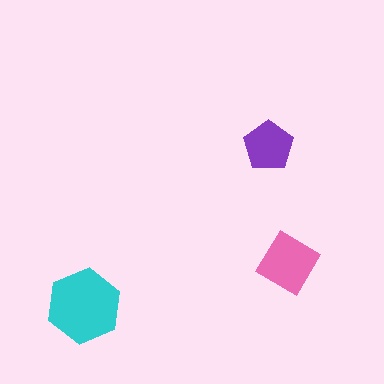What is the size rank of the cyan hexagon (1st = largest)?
1st.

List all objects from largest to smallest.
The cyan hexagon, the pink diamond, the purple pentagon.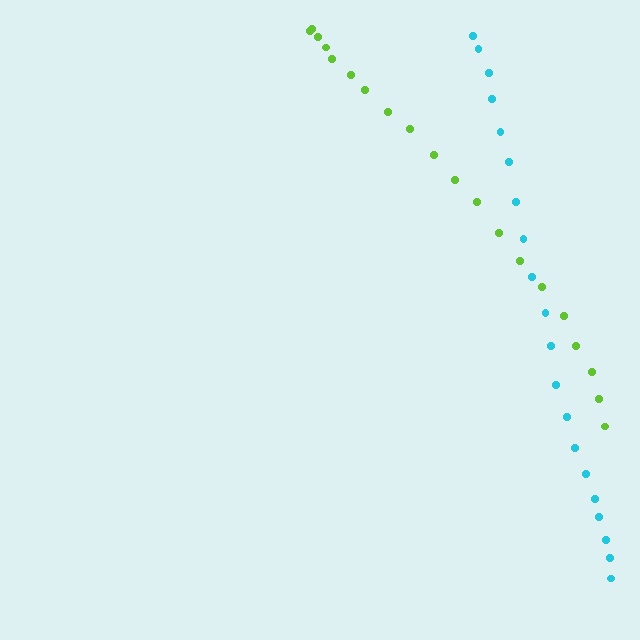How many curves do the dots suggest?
There are 2 distinct paths.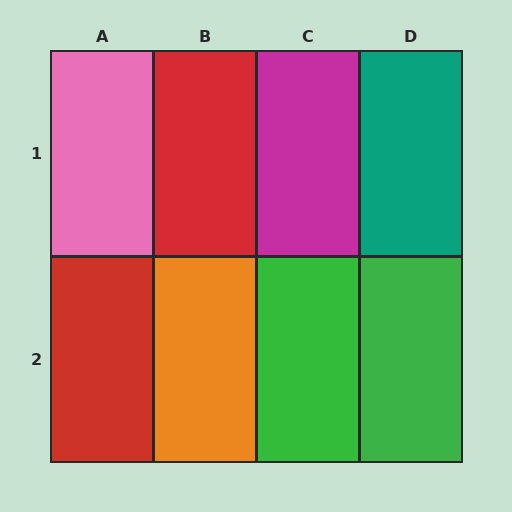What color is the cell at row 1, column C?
Magenta.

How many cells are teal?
1 cell is teal.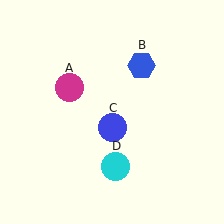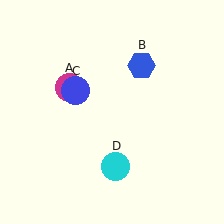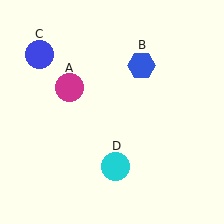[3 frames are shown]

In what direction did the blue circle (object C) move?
The blue circle (object C) moved up and to the left.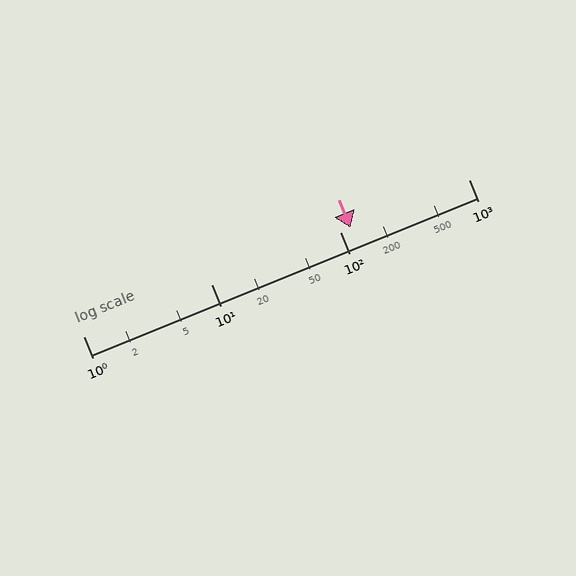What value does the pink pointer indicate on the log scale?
The pointer indicates approximately 120.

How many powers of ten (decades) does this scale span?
The scale spans 3 decades, from 1 to 1000.